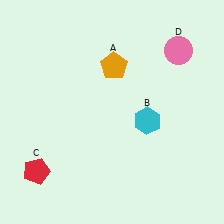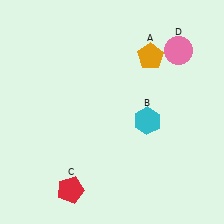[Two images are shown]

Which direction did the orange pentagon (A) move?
The orange pentagon (A) moved right.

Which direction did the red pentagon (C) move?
The red pentagon (C) moved right.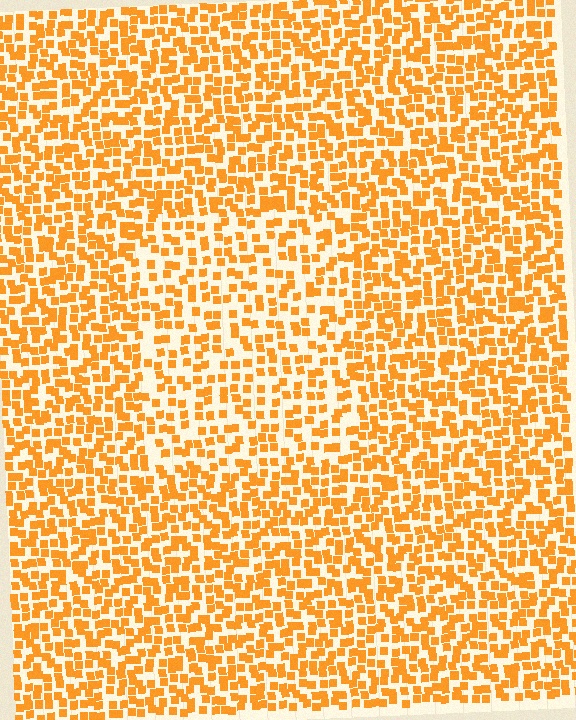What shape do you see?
I see a rectangle.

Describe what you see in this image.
The image contains small orange elements arranged at two different densities. A rectangle-shaped region is visible where the elements are less densely packed than the surrounding area.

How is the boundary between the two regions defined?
The boundary is defined by a change in element density (approximately 1.6x ratio). All elements are the same color, size, and shape.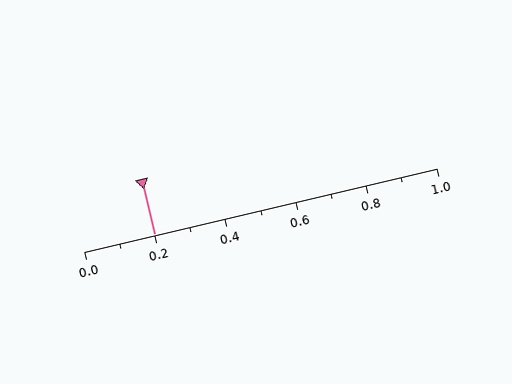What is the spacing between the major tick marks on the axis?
The major ticks are spaced 0.2 apart.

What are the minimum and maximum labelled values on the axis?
The axis runs from 0.0 to 1.0.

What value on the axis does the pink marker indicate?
The marker indicates approximately 0.2.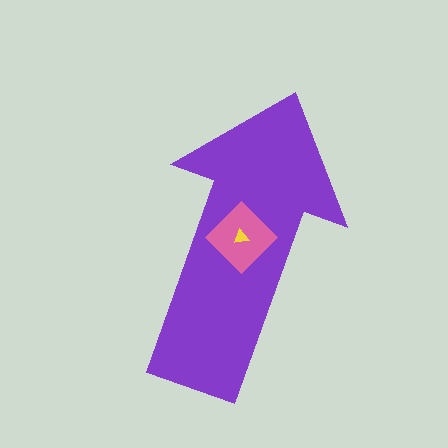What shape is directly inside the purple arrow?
The pink diamond.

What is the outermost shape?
The purple arrow.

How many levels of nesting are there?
3.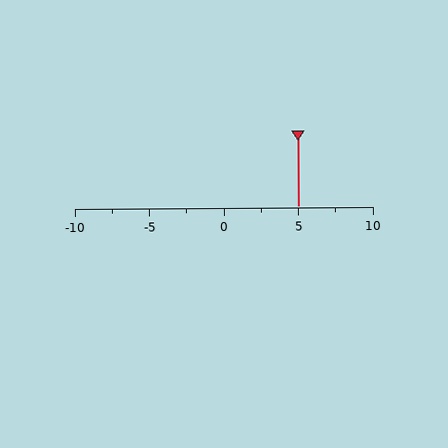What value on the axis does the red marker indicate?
The marker indicates approximately 5.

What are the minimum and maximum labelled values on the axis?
The axis runs from -10 to 10.